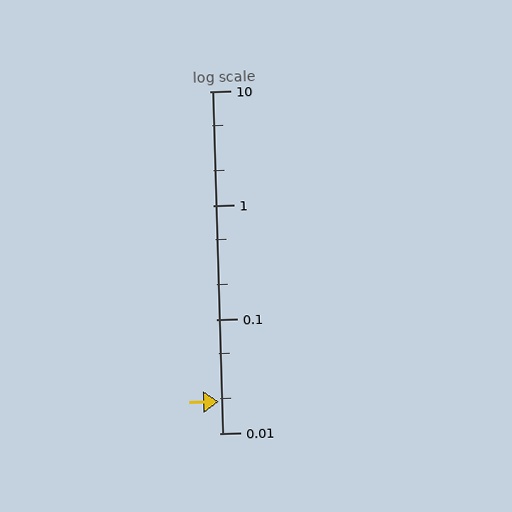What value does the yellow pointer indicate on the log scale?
The pointer indicates approximately 0.019.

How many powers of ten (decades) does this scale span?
The scale spans 3 decades, from 0.01 to 10.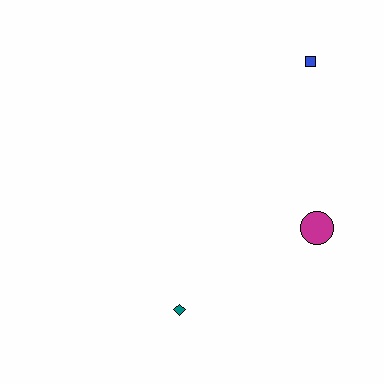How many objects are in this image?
There are 3 objects.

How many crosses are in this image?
There are no crosses.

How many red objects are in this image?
There are no red objects.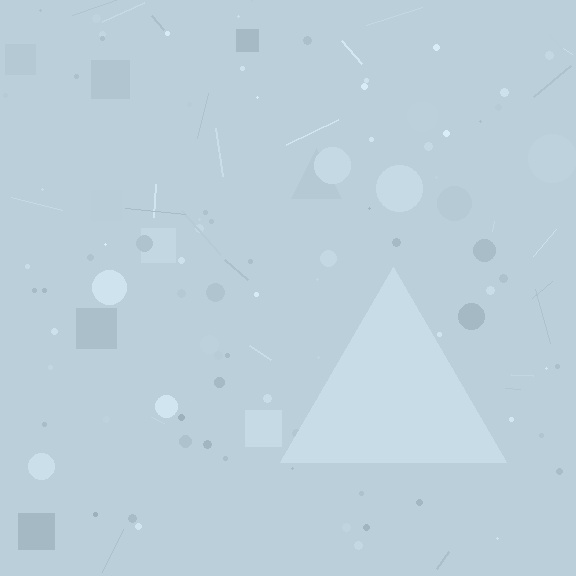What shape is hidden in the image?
A triangle is hidden in the image.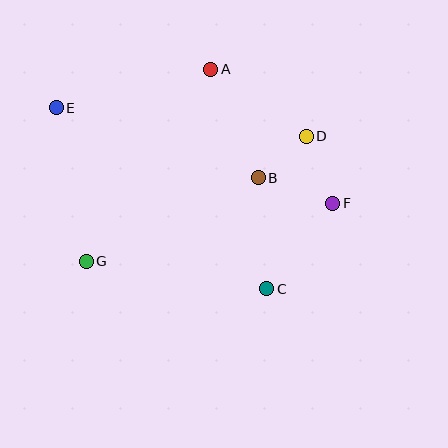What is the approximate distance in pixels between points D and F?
The distance between D and F is approximately 72 pixels.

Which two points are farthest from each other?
Points E and F are farthest from each other.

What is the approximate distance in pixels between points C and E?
The distance between C and E is approximately 278 pixels.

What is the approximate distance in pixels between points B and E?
The distance between B and E is approximately 214 pixels.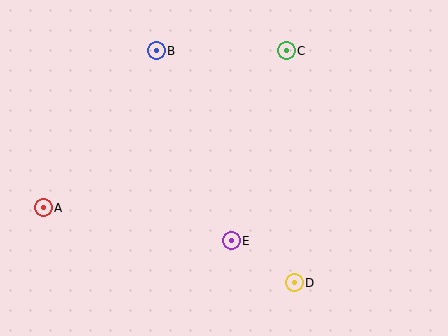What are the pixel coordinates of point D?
Point D is at (294, 283).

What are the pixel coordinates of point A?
Point A is at (43, 208).